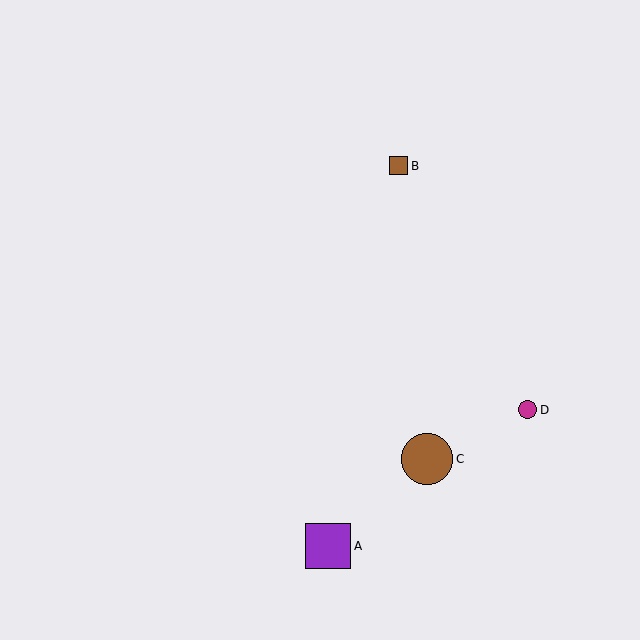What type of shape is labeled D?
Shape D is a magenta circle.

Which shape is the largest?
The brown circle (labeled C) is the largest.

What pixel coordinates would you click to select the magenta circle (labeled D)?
Click at (527, 410) to select the magenta circle D.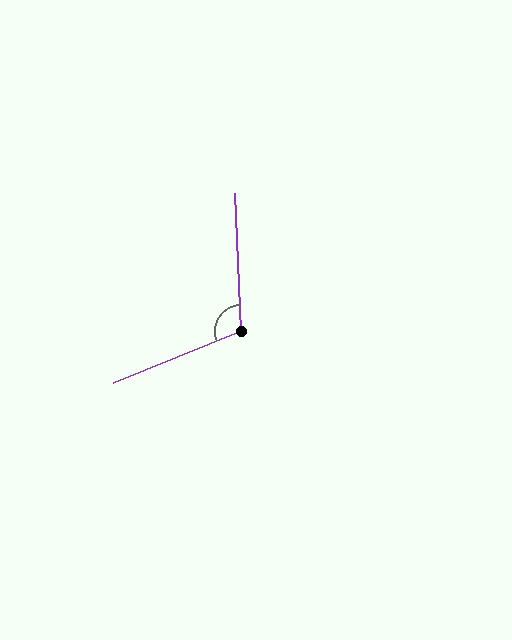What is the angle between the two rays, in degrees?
Approximately 110 degrees.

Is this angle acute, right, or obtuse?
It is obtuse.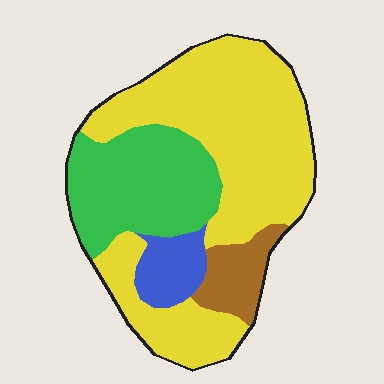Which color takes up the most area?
Yellow, at roughly 60%.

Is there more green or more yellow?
Yellow.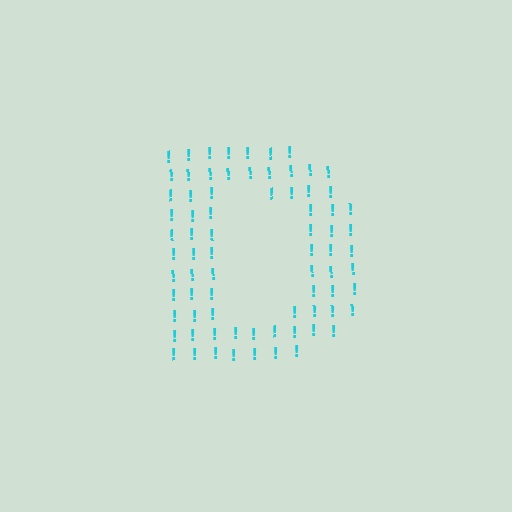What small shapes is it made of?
It is made of small exclamation marks.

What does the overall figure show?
The overall figure shows the letter D.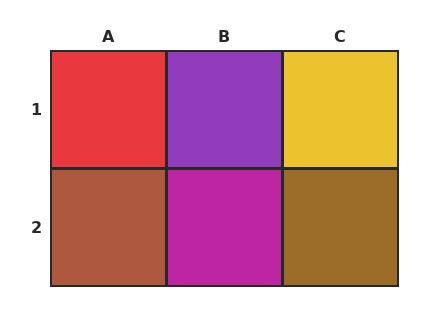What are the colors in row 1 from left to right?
Red, purple, yellow.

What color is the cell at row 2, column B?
Magenta.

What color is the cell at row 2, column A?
Brown.